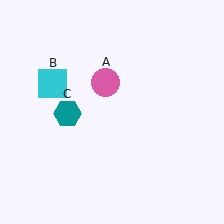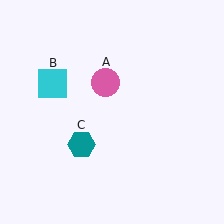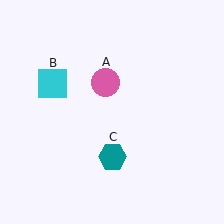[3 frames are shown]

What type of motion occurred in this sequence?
The teal hexagon (object C) rotated counterclockwise around the center of the scene.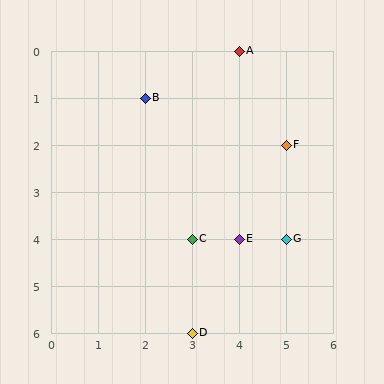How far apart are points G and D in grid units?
Points G and D are 2 columns and 2 rows apart (about 2.8 grid units diagonally).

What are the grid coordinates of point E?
Point E is at grid coordinates (4, 4).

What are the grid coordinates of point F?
Point F is at grid coordinates (5, 2).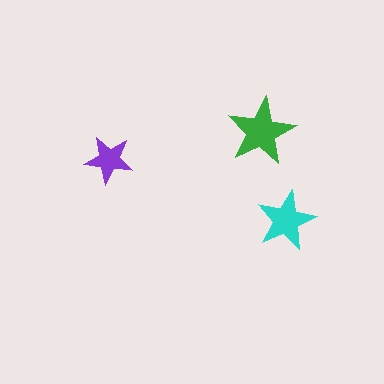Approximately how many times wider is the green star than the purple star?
About 1.5 times wider.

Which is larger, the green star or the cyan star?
The green one.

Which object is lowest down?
The cyan star is bottommost.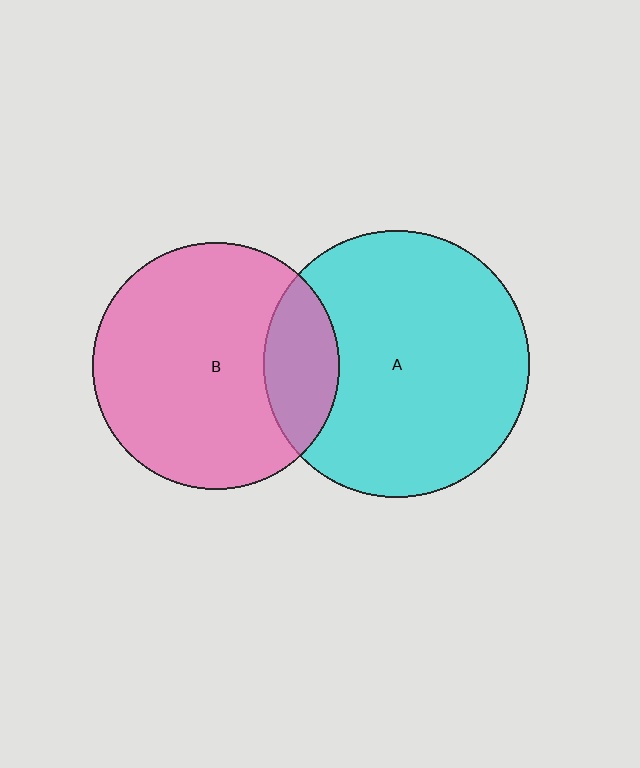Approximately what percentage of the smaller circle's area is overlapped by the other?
Approximately 20%.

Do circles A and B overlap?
Yes.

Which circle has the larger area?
Circle A (cyan).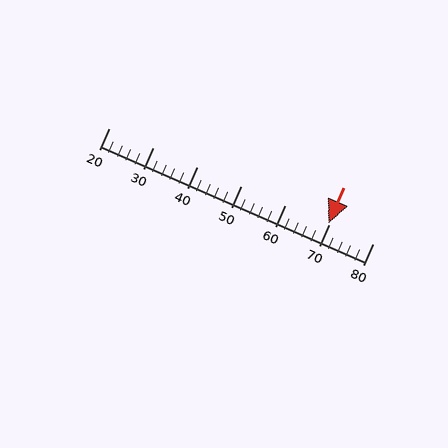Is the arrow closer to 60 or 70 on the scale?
The arrow is closer to 70.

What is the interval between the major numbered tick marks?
The major tick marks are spaced 10 units apart.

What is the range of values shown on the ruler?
The ruler shows values from 20 to 80.